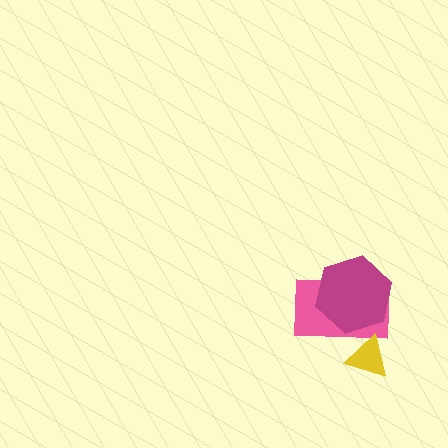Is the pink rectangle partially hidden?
Yes, it is partially covered by another shape.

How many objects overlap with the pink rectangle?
2 objects overlap with the pink rectangle.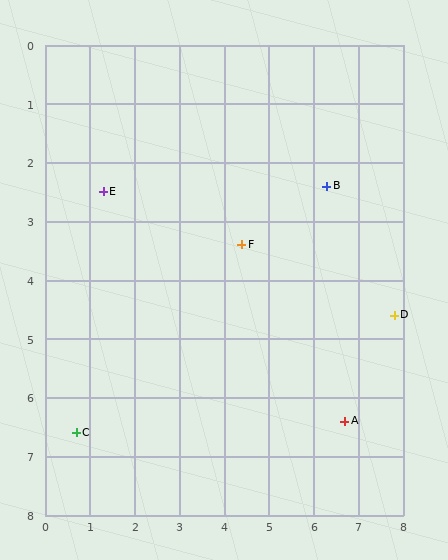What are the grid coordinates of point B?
Point B is at approximately (6.3, 2.4).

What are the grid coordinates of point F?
Point F is at approximately (4.4, 3.4).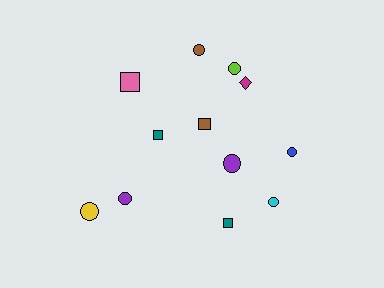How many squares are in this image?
There are 4 squares.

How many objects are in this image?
There are 12 objects.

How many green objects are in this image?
There are no green objects.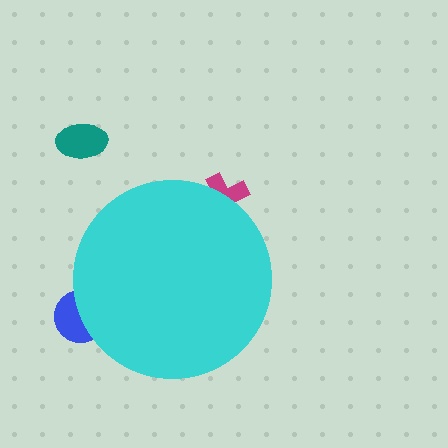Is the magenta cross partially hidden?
Yes, the magenta cross is partially hidden behind the cyan circle.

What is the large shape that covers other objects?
A cyan circle.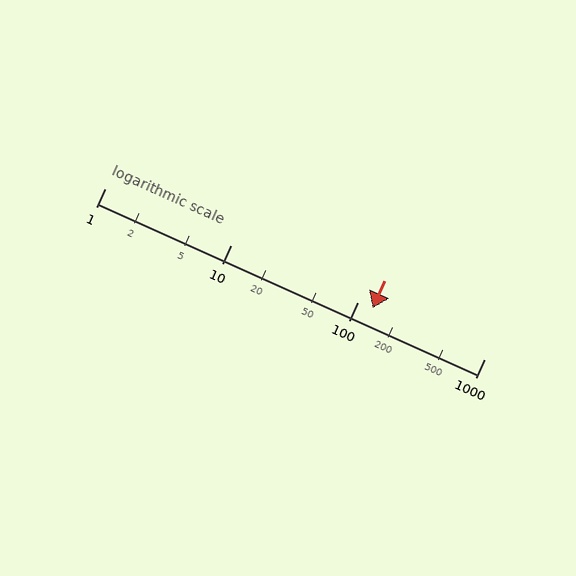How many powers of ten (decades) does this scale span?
The scale spans 3 decades, from 1 to 1000.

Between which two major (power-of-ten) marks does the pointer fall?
The pointer is between 100 and 1000.